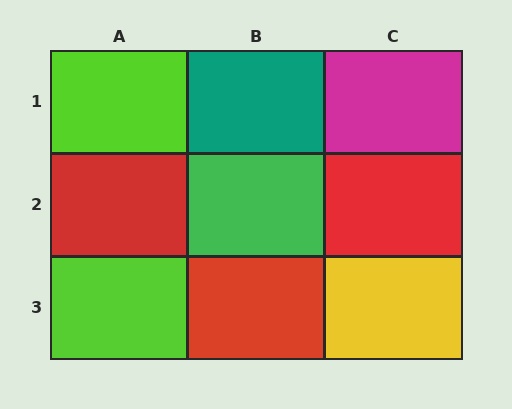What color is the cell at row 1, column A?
Lime.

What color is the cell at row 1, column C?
Magenta.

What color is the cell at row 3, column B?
Red.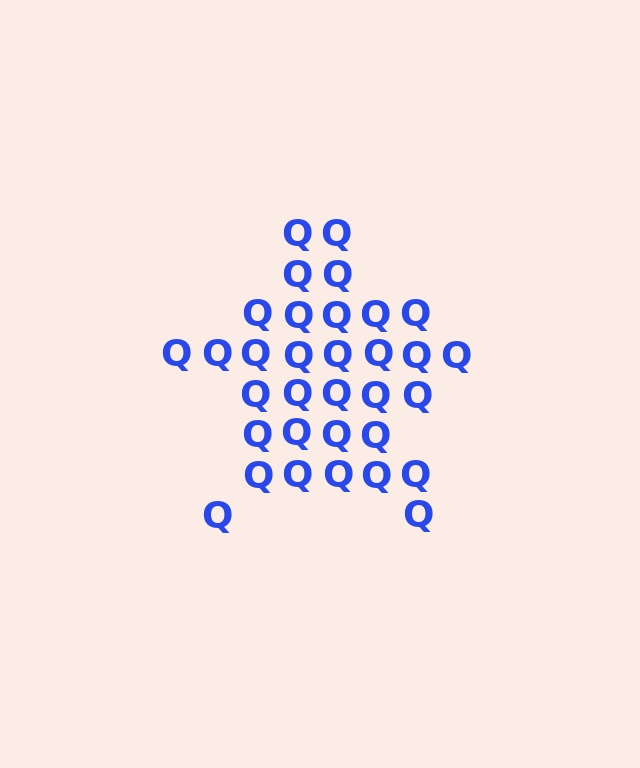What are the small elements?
The small elements are letter Q's.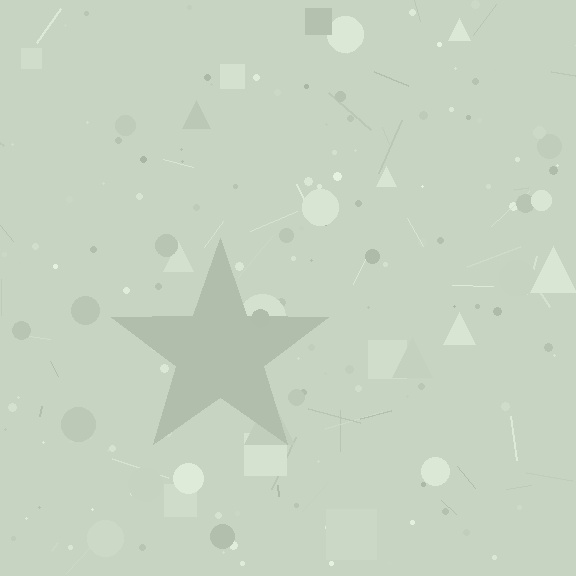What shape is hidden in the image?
A star is hidden in the image.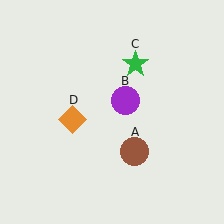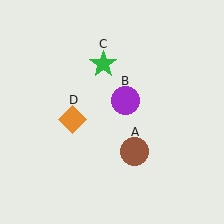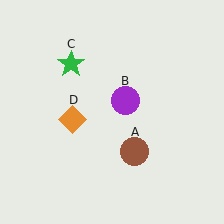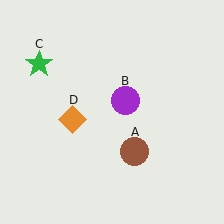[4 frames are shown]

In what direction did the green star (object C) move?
The green star (object C) moved left.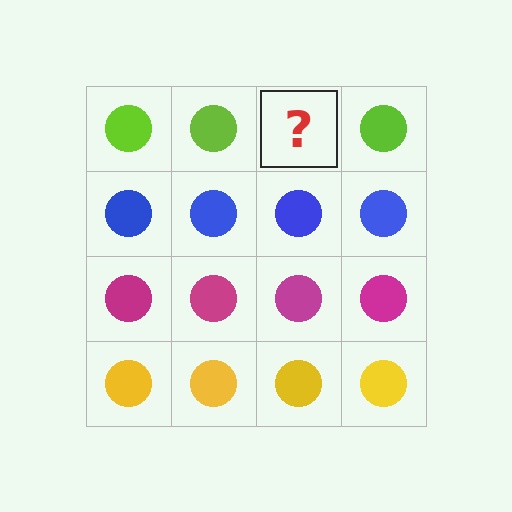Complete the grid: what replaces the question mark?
The question mark should be replaced with a lime circle.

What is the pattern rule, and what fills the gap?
The rule is that each row has a consistent color. The gap should be filled with a lime circle.